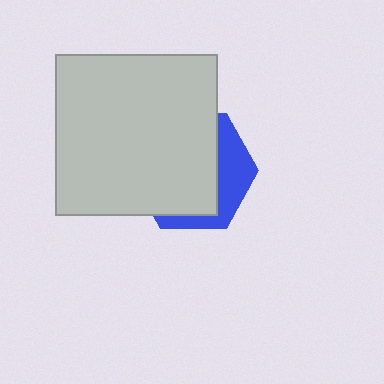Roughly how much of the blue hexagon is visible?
A small part of it is visible (roughly 33%).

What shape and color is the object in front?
The object in front is a light gray square.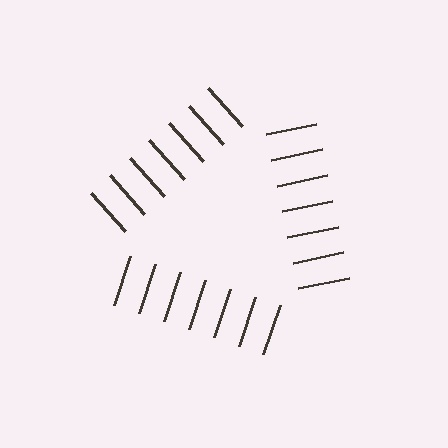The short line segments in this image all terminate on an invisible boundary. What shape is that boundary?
An illusory triangle — the line segments terminate on its edges but no continuous stroke is drawn.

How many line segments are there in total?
21 — 7 along each of the 3 edges.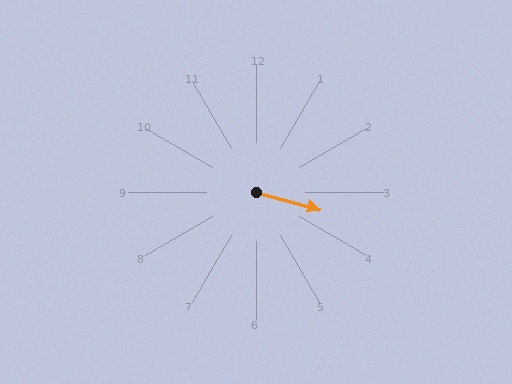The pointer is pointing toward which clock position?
Roughly 4 o'clock.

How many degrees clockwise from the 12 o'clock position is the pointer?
Approximately 105 degrees.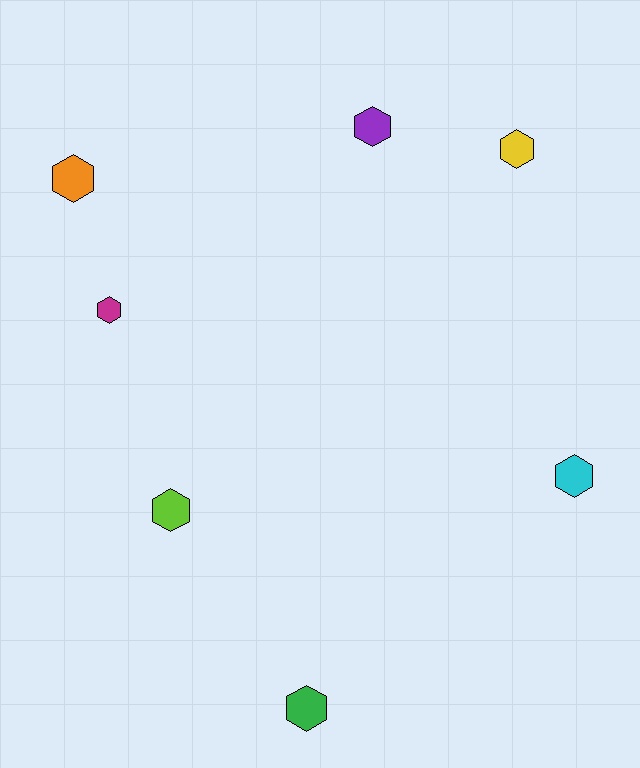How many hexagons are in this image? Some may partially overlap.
There are 7 hexagons.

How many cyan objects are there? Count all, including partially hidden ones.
There is 1 cyan object.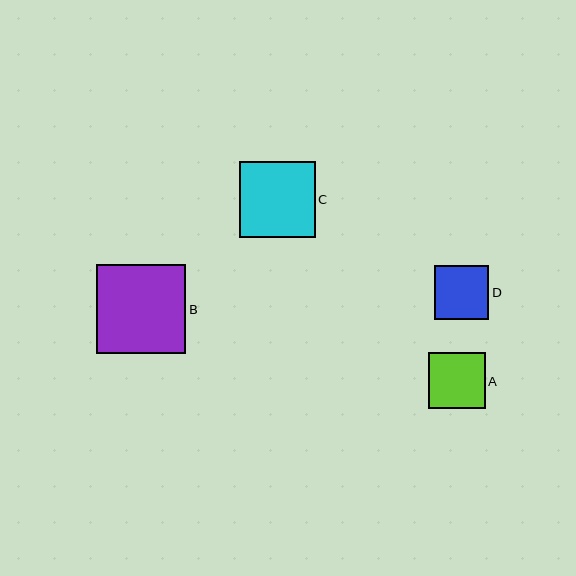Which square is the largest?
Square B is the largest with a size of approximately 89 pixels.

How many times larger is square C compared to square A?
Square C is approximately 1.4 times the size of square A.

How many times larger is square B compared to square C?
Square B is approximately 1.2 times the size of square C.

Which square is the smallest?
Square D is the smallest with a size of approximately 54 pixels.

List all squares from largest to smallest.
From largest to smallest: B, C, A, D.